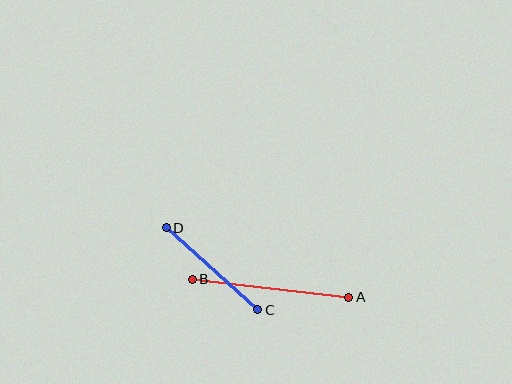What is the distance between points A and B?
The distance is approximately 157 pixels.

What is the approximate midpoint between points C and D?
The midpoint is at approximately (212, 269) pixels.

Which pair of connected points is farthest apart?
Points A and B are farthest apart.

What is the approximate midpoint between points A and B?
The midpoint is at approximately (270, 288) pixels.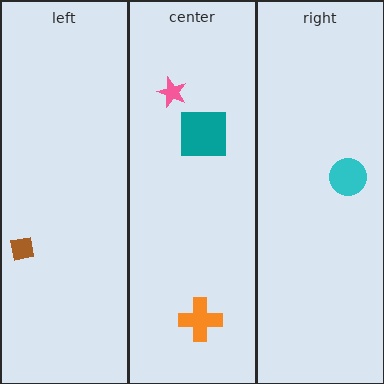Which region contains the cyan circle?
The right region.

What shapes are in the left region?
The brown square.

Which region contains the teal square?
The center region.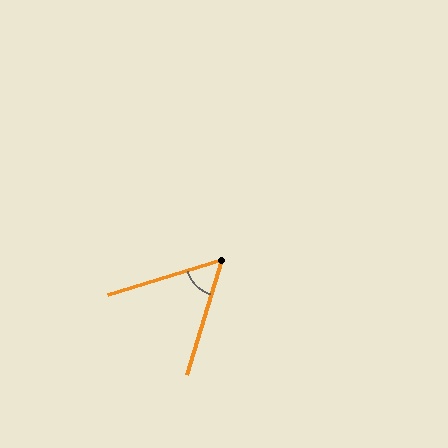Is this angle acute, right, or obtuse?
It is acute.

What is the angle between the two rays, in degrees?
Approximately 56 degrees.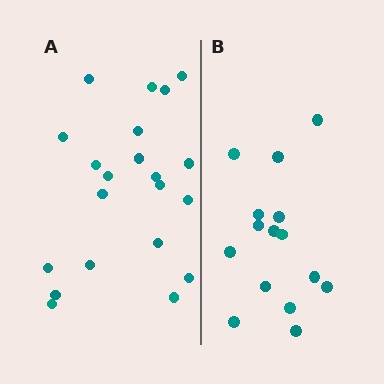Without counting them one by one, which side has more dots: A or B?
Region A (the left region) has more dots.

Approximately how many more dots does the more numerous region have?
Region A has about 6 more dots than region B.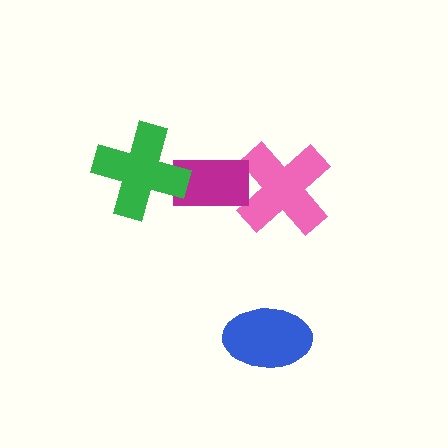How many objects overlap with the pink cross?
1 object overlaps with the pink cross.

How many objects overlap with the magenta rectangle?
2 objects overlap with the magenta rectangle.